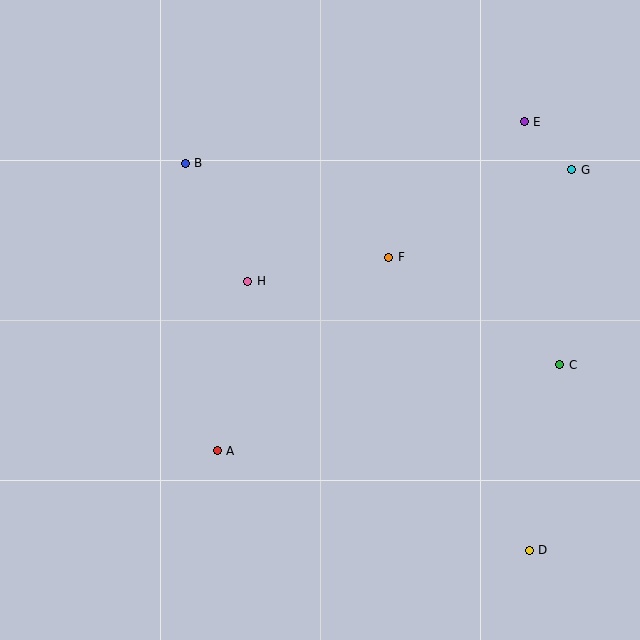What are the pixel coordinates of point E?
Point E is at (524, 122).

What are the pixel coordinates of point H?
Point H is at (248, 281).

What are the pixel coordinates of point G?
Point G is at (572, 170).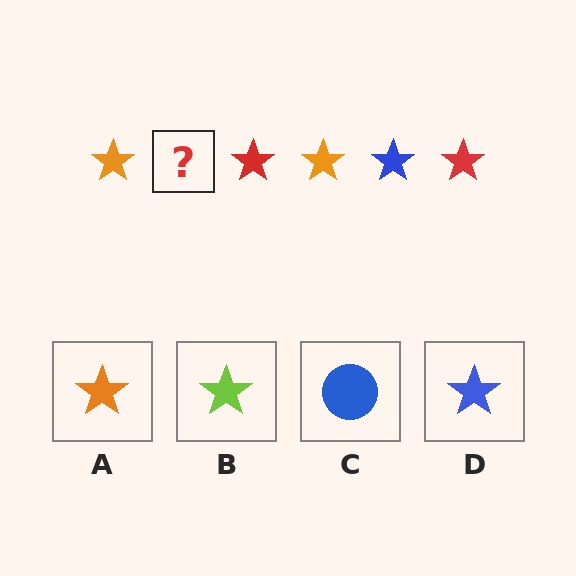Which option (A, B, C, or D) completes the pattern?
D.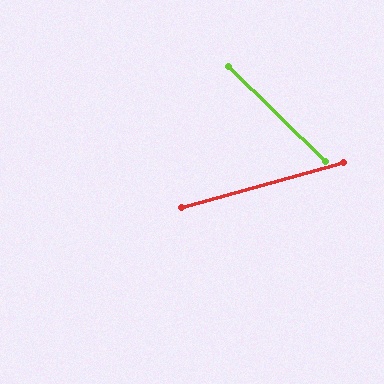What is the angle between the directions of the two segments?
Approximately 59 degrees.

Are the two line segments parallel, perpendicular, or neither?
Neither parallel nor perpendicular — they differ by about 59°.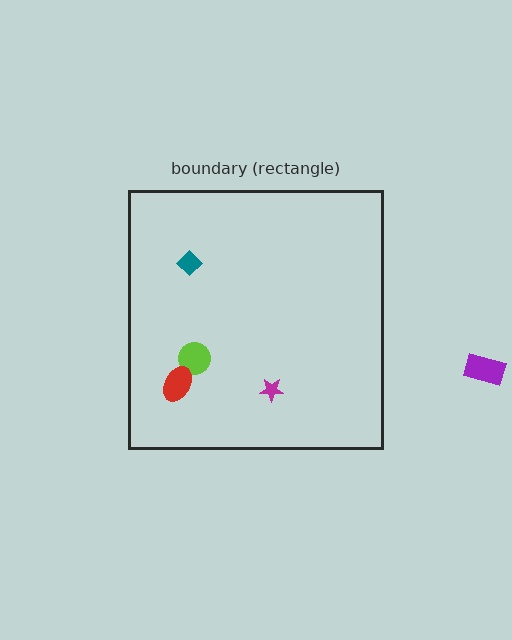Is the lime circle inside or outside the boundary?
Inside.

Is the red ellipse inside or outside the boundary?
Inside.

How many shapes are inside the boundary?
4 inside, 1 outside.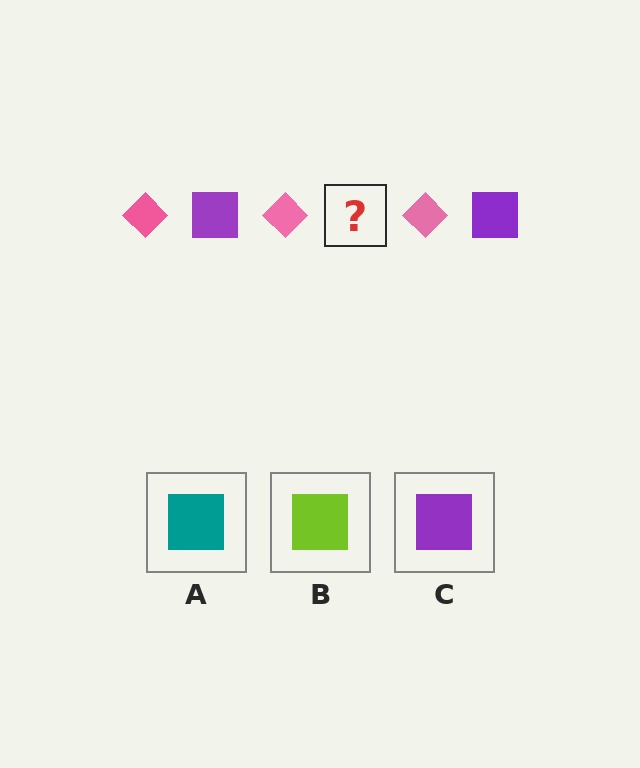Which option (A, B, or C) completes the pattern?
C.